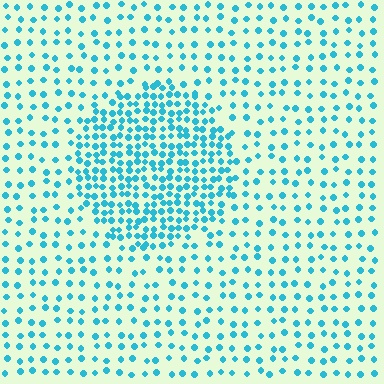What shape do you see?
I see a circle.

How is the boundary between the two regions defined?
The boundary is defined by a change in element density (approximately 2.3x ratio). All elements are the same color, size, and shape.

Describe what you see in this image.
The image contains small cyan elements arranged at two different densities. A circle-shaped region is visible where the elements are more densely packed than the surrounding area.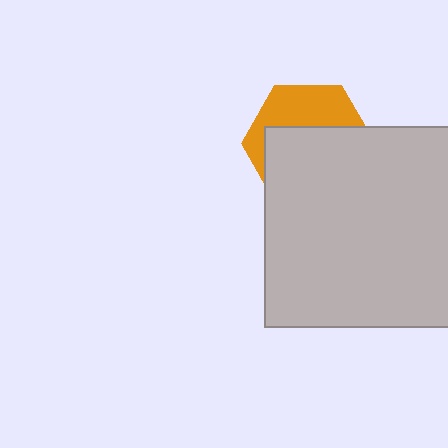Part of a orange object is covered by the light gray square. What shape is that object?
It is a hexagon.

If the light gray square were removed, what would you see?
You would see the complete orange hexagon.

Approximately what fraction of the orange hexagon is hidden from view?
Roughly 63% of the orange hexagon is hidden behind the light gray square.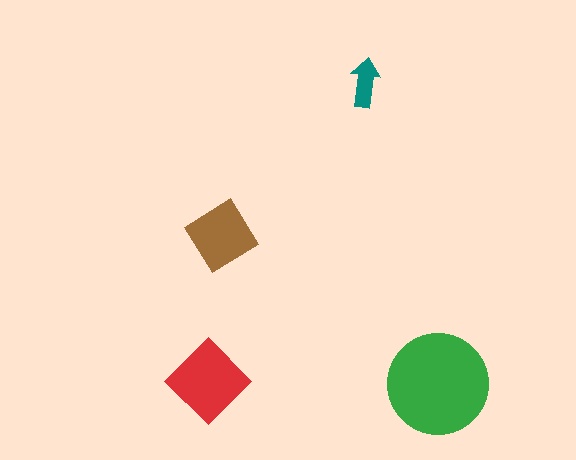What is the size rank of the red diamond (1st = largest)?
2nd.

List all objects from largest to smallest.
The green circle, the red diamond, the brown diamond, the teal arrow.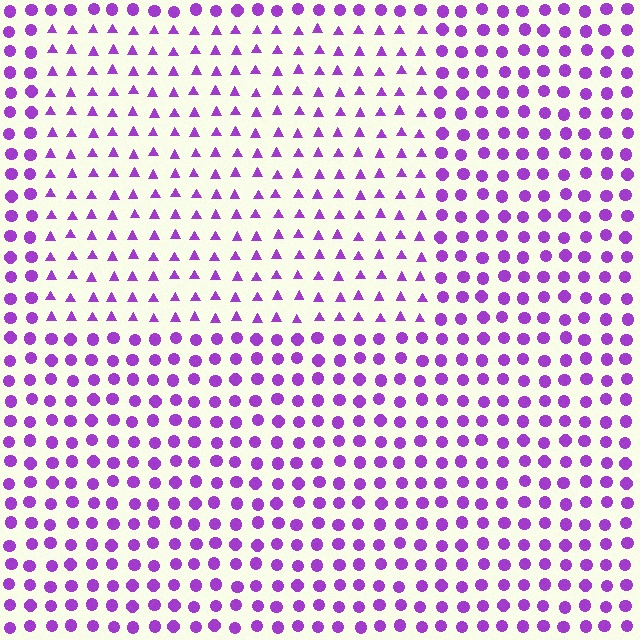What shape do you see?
I see a rectangle.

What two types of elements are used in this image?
The image uses triangles inside the rectangle region and circles outside it.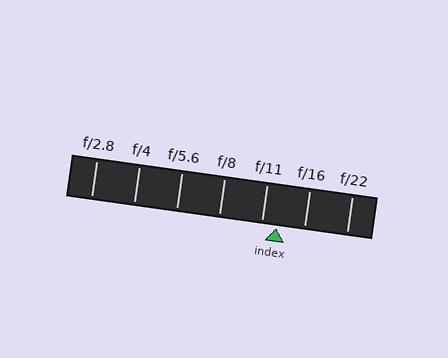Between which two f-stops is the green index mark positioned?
The index mark is between f/11 and f/16.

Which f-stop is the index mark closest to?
The index mark is closest to f/11.